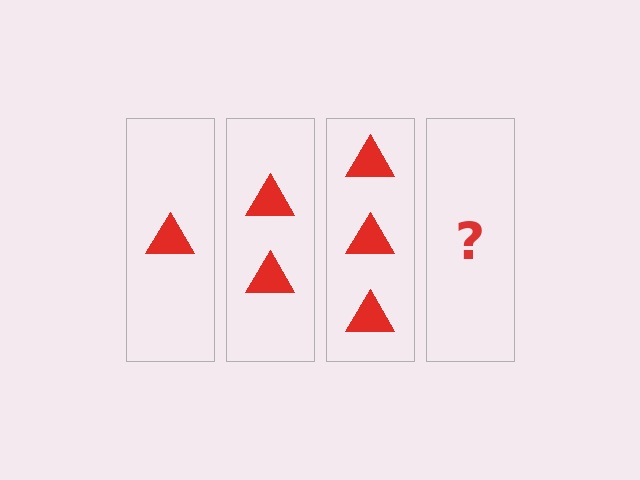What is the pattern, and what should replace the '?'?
The pattern is that each step adds one more triangle. The '?' should be 4 triangles.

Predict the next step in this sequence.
The next step is 4 triangles.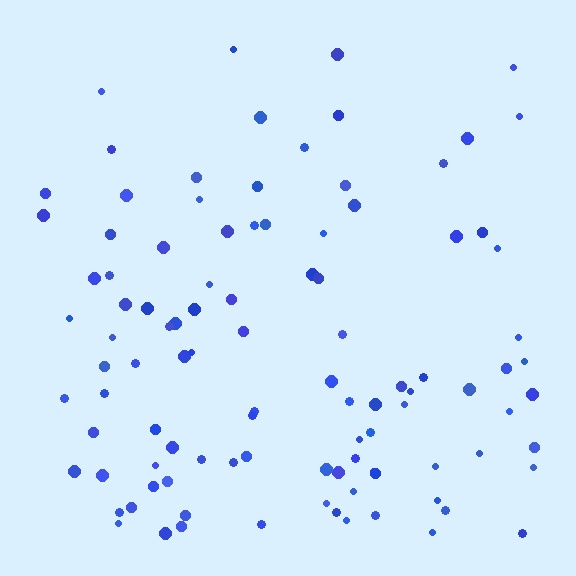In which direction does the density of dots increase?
From top to bottom, with the bottom side densest.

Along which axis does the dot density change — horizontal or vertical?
Vertical.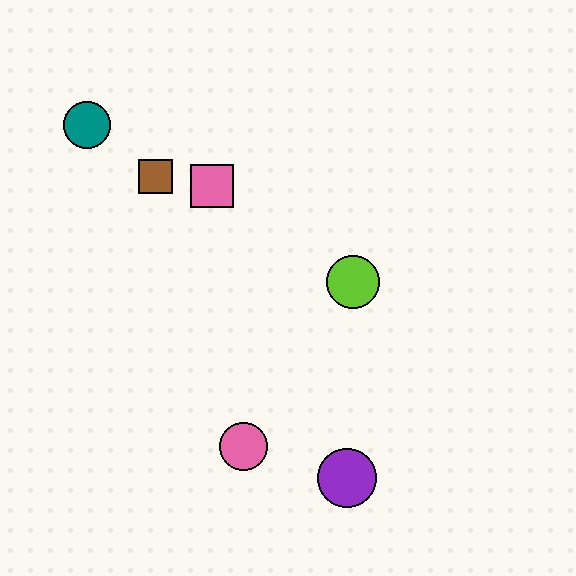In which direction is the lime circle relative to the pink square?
The lime circle is to the right of the pink square.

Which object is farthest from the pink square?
The purple circle is farthest from the pink square.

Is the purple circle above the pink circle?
No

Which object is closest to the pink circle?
The purple circle is closest to the pink circle.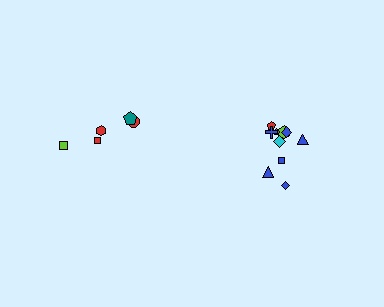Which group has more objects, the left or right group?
The right group.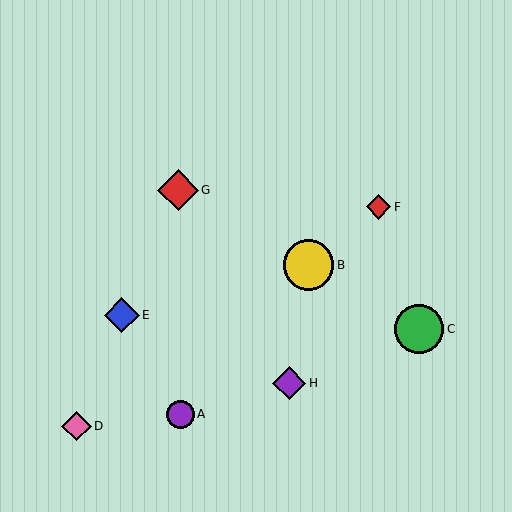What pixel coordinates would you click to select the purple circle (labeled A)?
Click at (181, 414) to select the purple circle A.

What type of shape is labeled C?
Shape C is a green circle.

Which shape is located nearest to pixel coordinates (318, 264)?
The yellow circle (labeled B) at (308, 265) is nearest to that location.